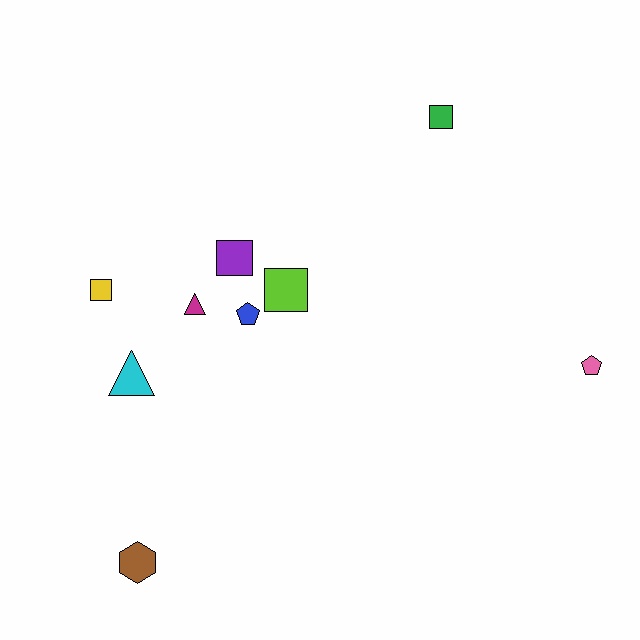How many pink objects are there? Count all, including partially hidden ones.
There is 1 pink object.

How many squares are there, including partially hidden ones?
There are 4 squares.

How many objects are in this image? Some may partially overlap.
There are 9 objects.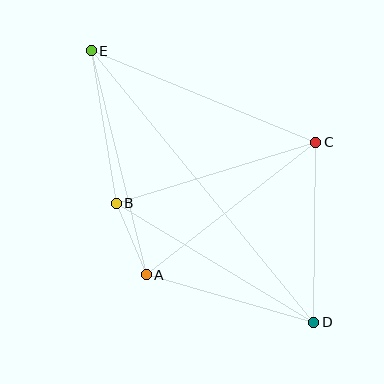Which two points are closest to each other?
Points A and B are closest to each other.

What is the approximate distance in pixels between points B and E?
The distance between B and E is approximately 154 pixels.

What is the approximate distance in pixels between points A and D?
The distance between A and D is approximately 174 pixels.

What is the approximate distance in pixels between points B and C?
The distance between B and C is approximately 209 pixels.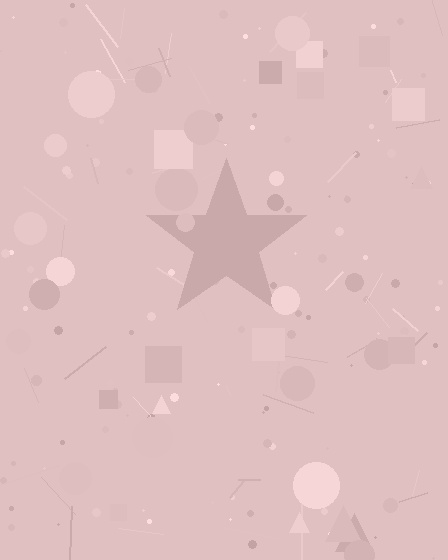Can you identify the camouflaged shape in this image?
The camouflaged shape is a star.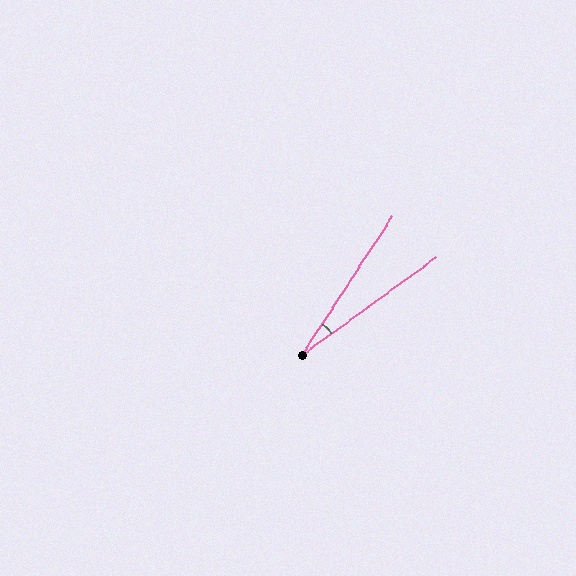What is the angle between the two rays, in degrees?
Approximately 21 degrees.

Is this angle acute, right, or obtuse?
It is acute.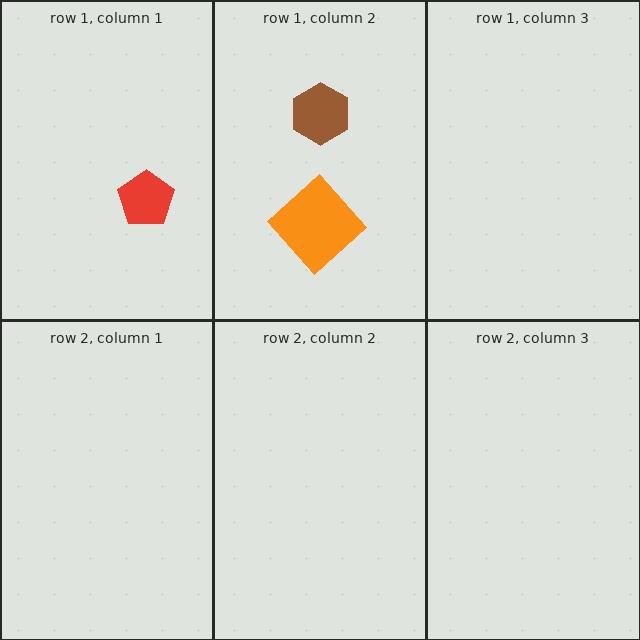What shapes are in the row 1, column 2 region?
The brown hexagon, the orange diamond.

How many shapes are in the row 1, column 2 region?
2.